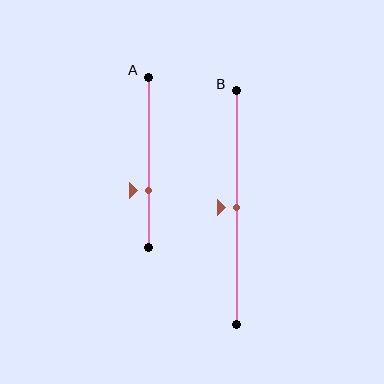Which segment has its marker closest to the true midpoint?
Segment B has its marker closest to the true midpoint.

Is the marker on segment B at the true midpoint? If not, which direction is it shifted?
Yes, the marker on segment B is at the true midpoint.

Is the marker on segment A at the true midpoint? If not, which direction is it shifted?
No, the marker on segment A is shifted downward by about 17% of the segment length.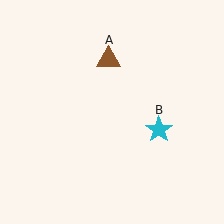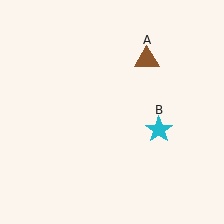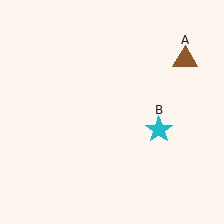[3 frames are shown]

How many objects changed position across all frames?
1 object changed position: brown triangle (object A).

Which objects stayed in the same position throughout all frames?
Cyan star (object B) remained stationary.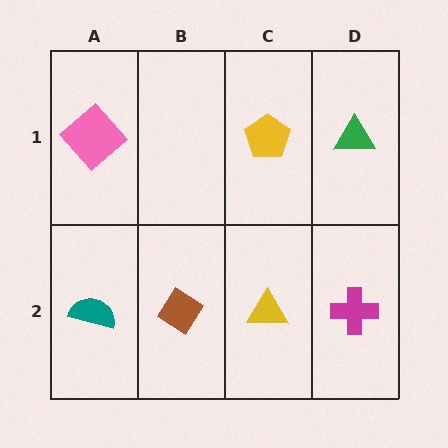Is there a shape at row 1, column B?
No, that cell is empty.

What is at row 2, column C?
A yellow triangle.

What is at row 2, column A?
A teal semicircle.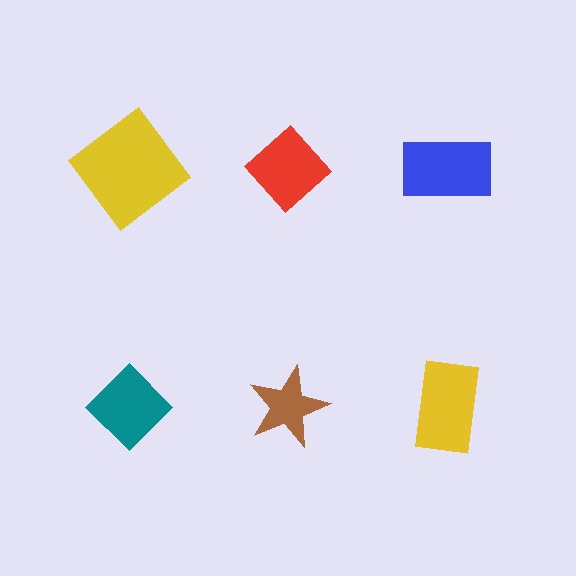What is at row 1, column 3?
A blue rectangle.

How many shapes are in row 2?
3 shapes.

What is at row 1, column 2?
A red diamond.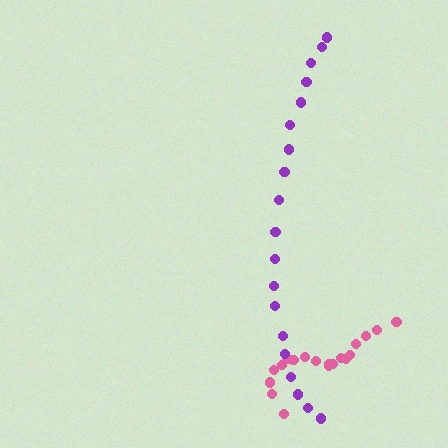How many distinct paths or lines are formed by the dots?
There are 2 distinct paths.